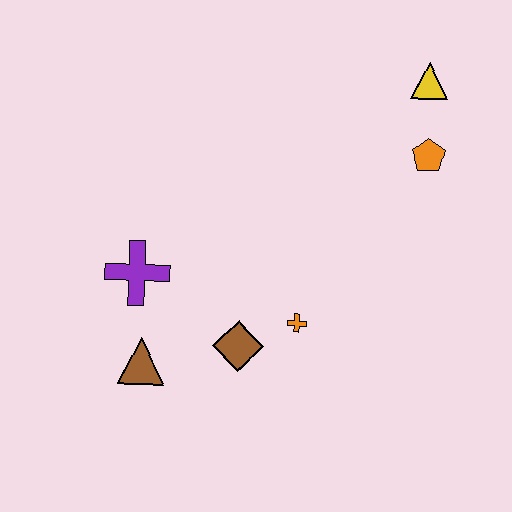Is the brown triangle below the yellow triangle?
Yes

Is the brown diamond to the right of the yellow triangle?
No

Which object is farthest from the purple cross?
The yellow triangle is farthest from the purple cross.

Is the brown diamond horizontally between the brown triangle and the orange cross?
Yes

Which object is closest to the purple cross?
The brown triangle is closest to the purple cross.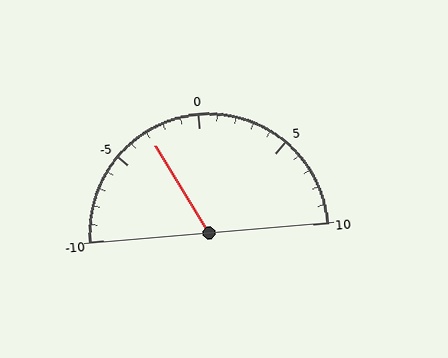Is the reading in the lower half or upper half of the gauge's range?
The reading is in the lower half of the range (-10 to 10).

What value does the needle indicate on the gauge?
The needle indicates approximately -3.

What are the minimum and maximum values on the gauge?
The gauge ranges from -10 to 10.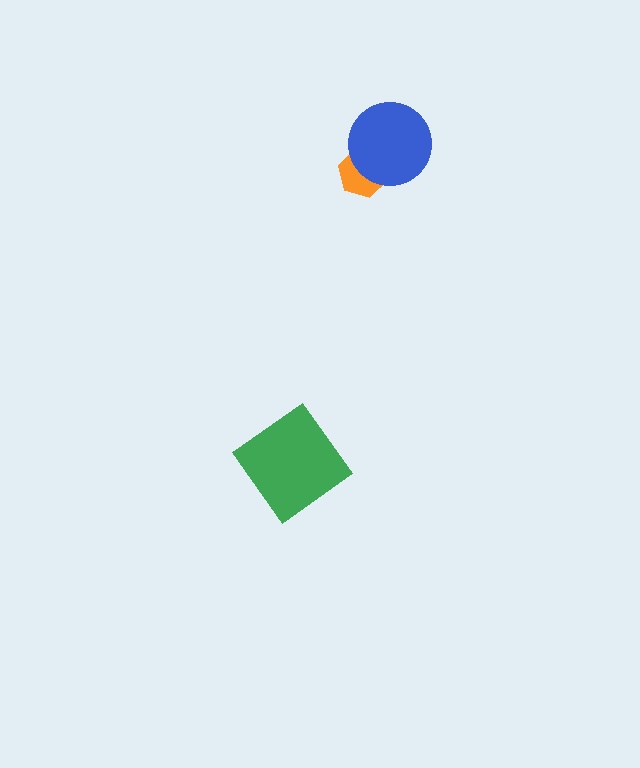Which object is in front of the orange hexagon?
The blue circle is in front of the orange hexagon.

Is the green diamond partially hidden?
No, no other shape covers it.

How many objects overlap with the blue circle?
1 object overlaps with the blue circle.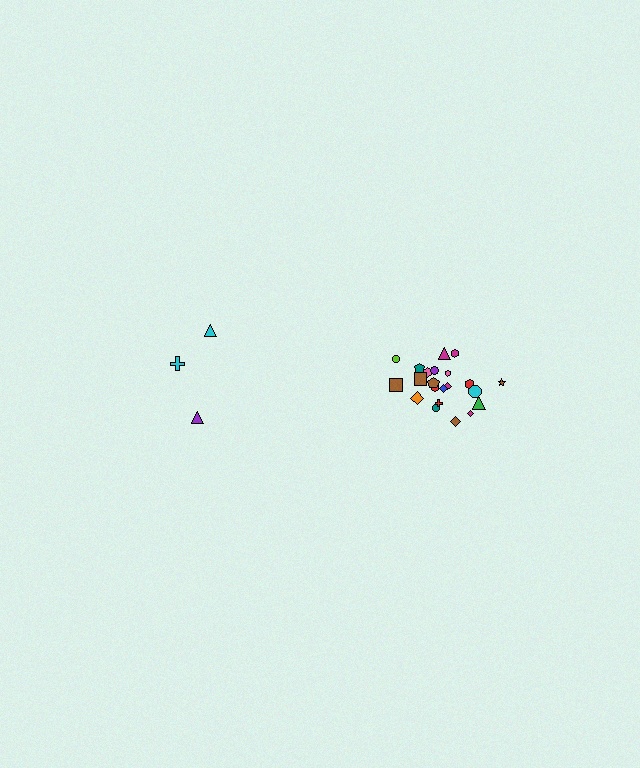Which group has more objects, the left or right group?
The right group.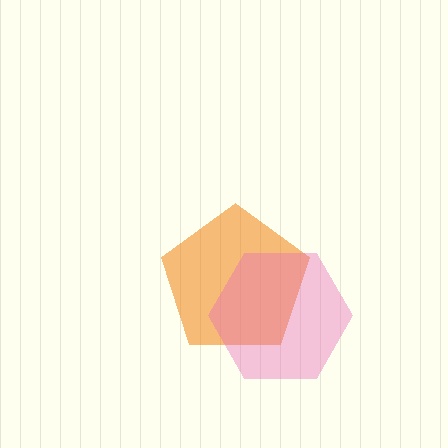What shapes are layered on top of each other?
The layered shapes are: an orange pentagon, a pink hexagon.